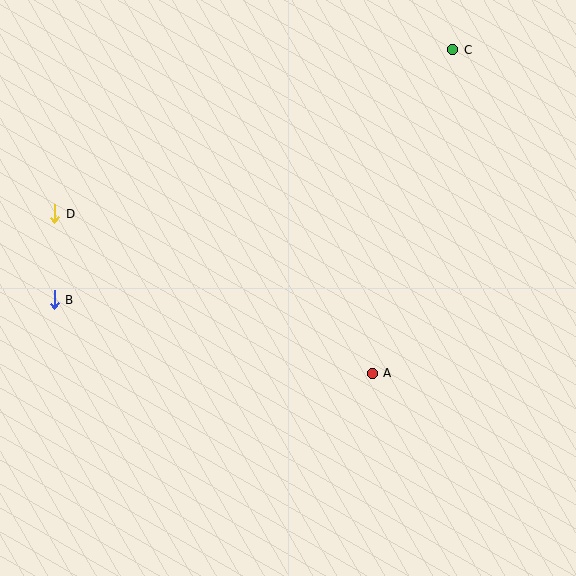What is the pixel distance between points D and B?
The distance between D and B is 86 pixels.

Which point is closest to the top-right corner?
Point C is closest to the top-right corner.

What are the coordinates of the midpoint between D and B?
The midpoint between D and B is at (54, 257).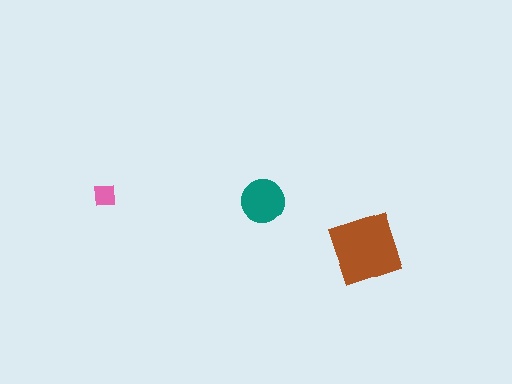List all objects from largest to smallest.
The brown square, the teal circle, the pink square.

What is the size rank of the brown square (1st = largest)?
1st.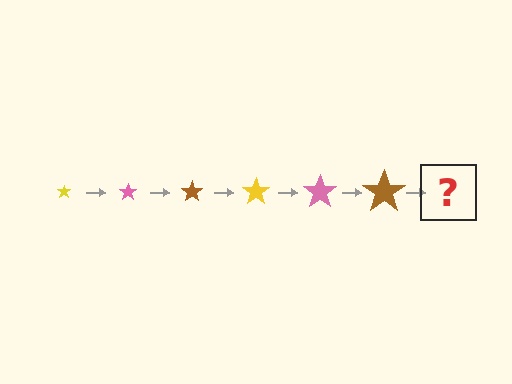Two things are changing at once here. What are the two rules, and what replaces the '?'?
The two rules are that the star grows larger each step and the color cycles through yellow, pink, and brown. The '?' should be a yellow star, larger than the previous one.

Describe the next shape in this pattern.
It should be a yellow star, larger than the previous one.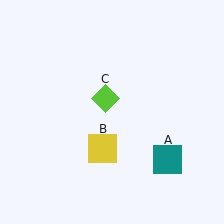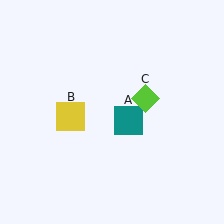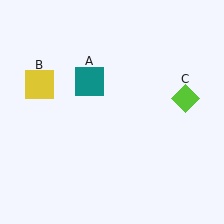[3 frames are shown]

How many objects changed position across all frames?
3 objects changed position: teal square (object A), yellow square (object B), lime diamond (object C).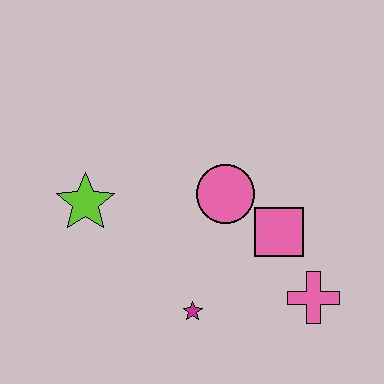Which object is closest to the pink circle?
The pink square is closest to the pink circle.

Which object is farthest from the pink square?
The lime star is farthest from the pink square.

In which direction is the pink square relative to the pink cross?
The pink square is above the pink cross.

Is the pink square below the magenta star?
No